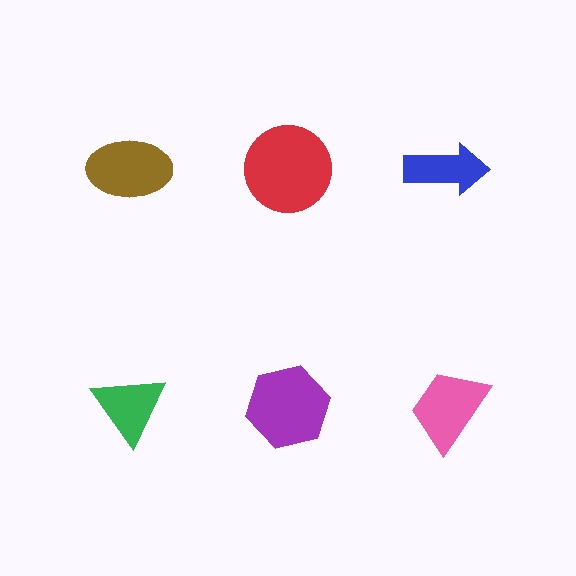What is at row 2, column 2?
A purple hexagon.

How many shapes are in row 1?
3 shapes.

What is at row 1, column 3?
A blue arrow.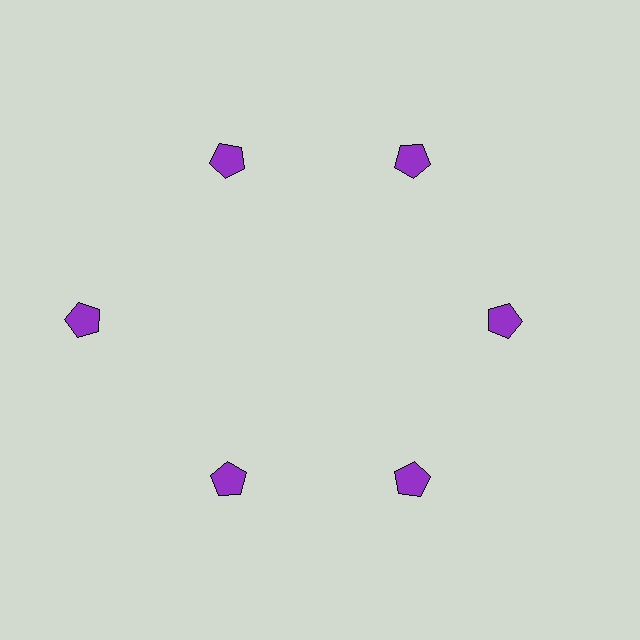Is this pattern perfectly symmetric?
No. The 6 purple pentagons are arranged in a ring, but one element near the 9 o'clock position is pushed outward from the center, breaking the 6-fold rotational symmetry.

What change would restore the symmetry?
The symmetry would be restored by moving it inward, back onto the ring so that all 6 pentagons sit at equal angles and equal distance from the center.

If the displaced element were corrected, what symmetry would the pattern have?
It would have 6-fold rotational symmetry — the pattern would map onto itself every 60 degrees.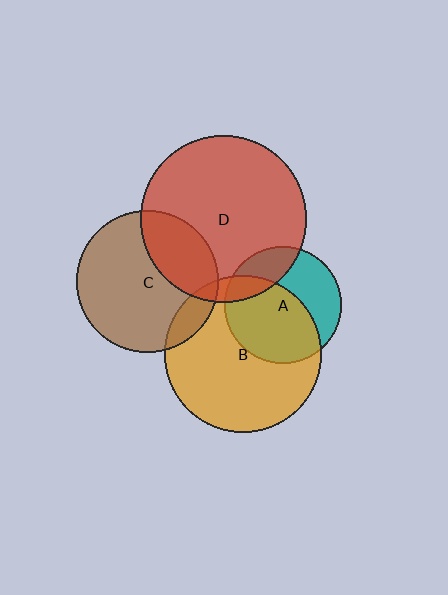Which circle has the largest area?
Circle D (red).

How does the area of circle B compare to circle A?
Approximately 1.8 times.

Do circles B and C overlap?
Yes.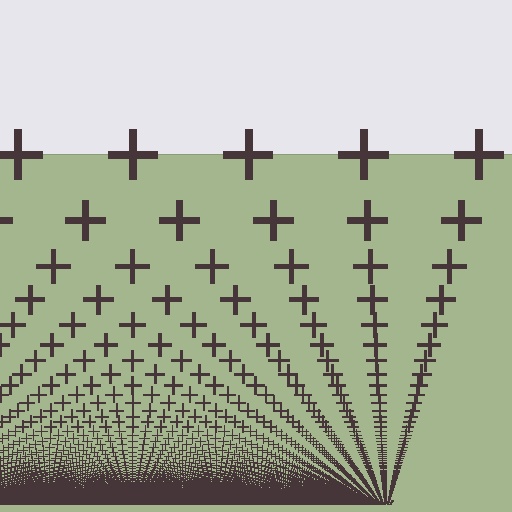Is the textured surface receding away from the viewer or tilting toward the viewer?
The surface appears to tilt toward the viewer. Texture elements get larger and sparser toward the top.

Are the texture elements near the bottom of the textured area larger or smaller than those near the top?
Smaller. The gradient is inverted — elements near the bottom are smaller and denser.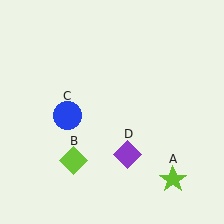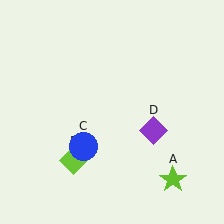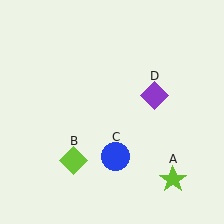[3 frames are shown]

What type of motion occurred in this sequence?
The blue circle (object C), purple diamond (object D) rotated counterclockwise around the center of the scene.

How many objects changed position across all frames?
2 objects changed position: blue circle (object C), purple diamond (object D).